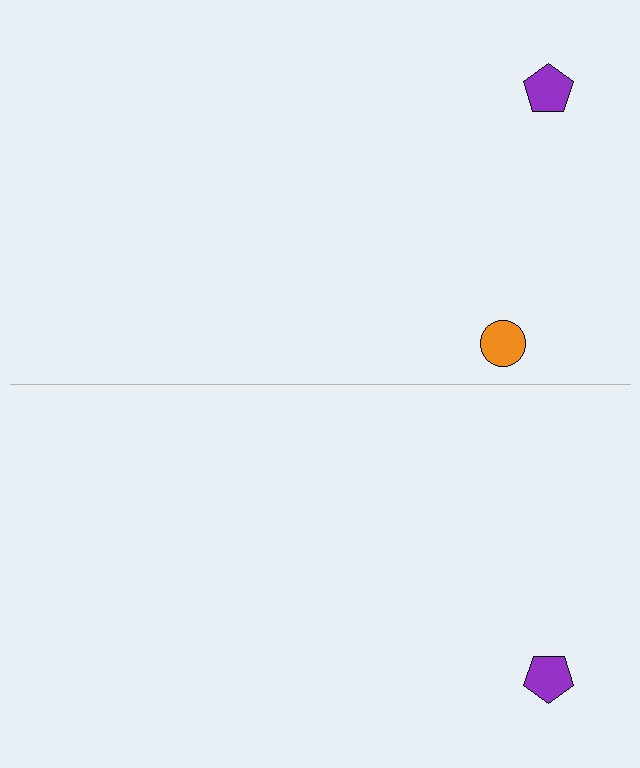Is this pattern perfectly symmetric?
No, the pattern is not perfectly symmetric. A orange circle is missing from the bottom side.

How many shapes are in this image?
There are 3 shapes in this image.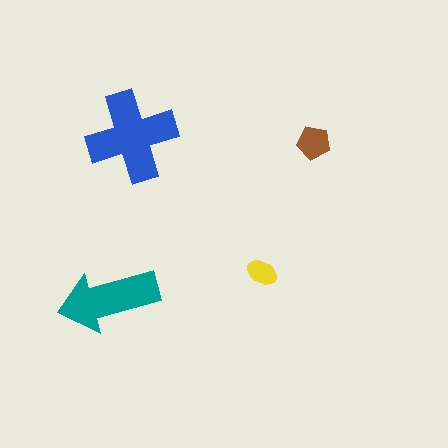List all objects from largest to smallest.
The blue cross, the teal arrow, the brown pentagon, the yellow ellipse.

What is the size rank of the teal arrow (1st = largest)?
2nd.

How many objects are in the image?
There are 4 objects in the image.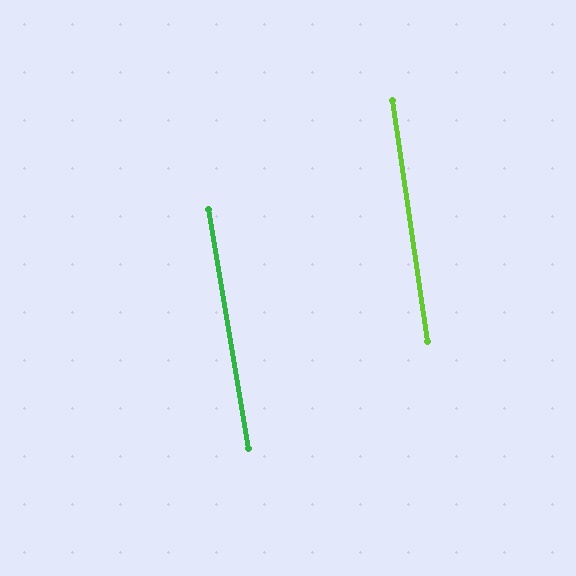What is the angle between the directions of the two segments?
Approximately 1 degree.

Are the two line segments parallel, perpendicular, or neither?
Parallel — their directions differ by only 1.4°.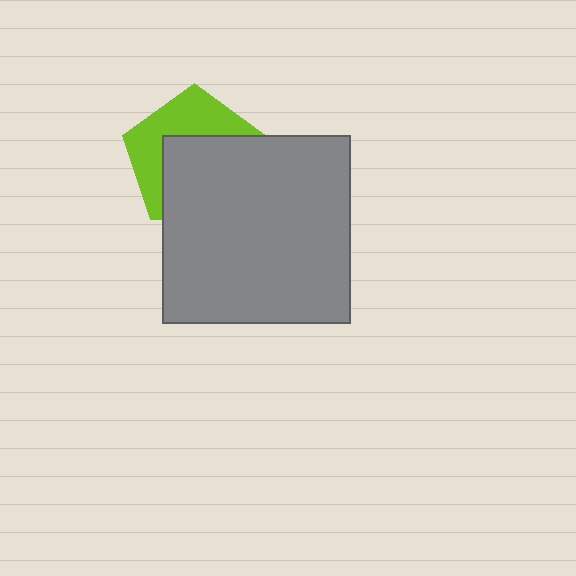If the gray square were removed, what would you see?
You would see the complete lime pentagon.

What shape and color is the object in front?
The object in front is a gray square.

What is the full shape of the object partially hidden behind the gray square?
The partially hidden object is a lime pentagon.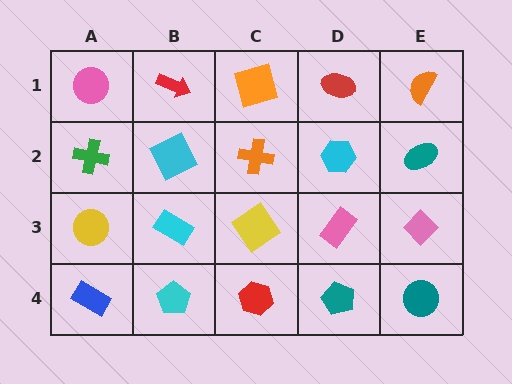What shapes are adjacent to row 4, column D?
A pink rectangle (row 3, column D), a red hexagon (row 4, column C), a teal circle (row 4, column E).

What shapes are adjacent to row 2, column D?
A red ellipse (row 1, column D), a pink rectangle (row 3, column D), an orange cross (row 2, column C), a teal ellipse (row 2, column E).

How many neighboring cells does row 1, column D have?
3.